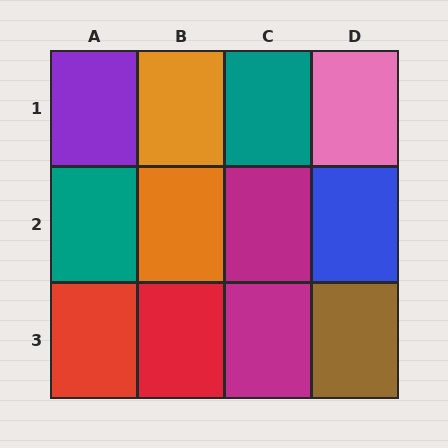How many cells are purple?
1 cell is purple.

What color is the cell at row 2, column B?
Orange.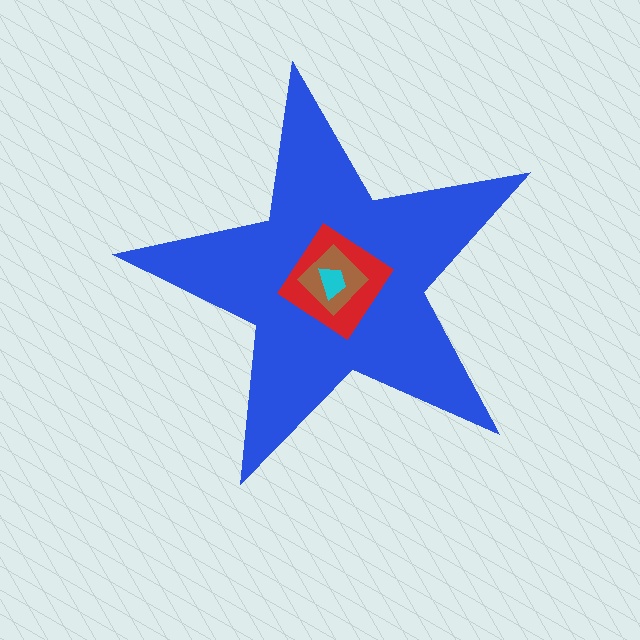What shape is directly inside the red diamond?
The brown diamond.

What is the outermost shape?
The blue star.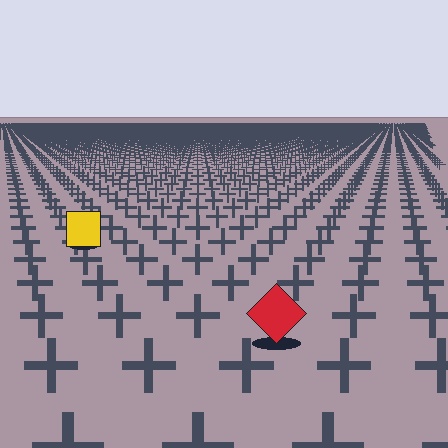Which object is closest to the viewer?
The red diamond is closest. The texture marks near it are larger and more spread out.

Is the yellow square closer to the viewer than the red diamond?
No. The red diamond is closer — you can tell from the texture gradient: the ground texture is coarser near it.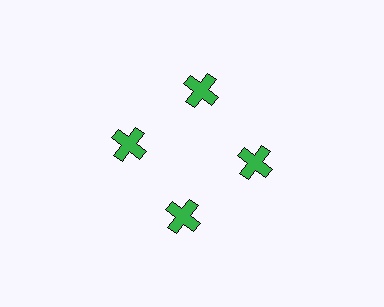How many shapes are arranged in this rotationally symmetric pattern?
There are 4 shapes, arranged in 4 groups of 1.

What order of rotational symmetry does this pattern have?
This pattern has 4-fold rotational symmetry.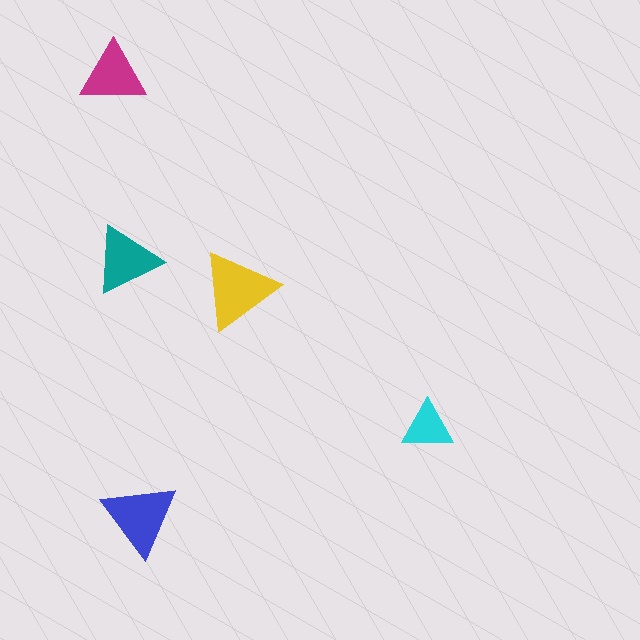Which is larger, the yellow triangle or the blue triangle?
The yellow one.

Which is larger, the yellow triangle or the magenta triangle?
The yellow one.